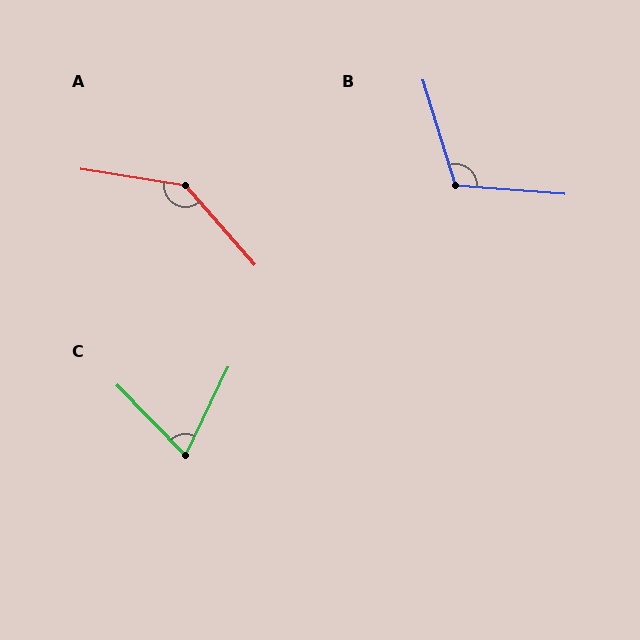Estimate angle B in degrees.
Approximately 112 degrees.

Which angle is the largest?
A, at approximately 140 degrees.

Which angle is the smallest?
C, at approximately 70 degrees.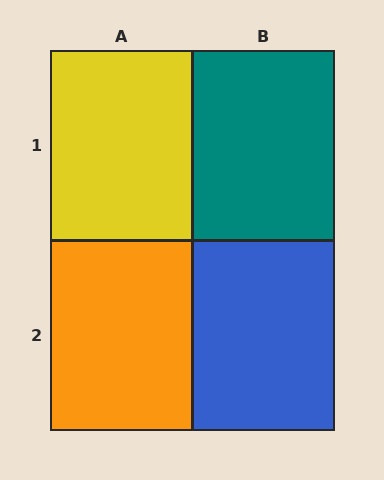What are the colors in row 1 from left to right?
Yellow, teal.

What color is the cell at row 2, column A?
Orange.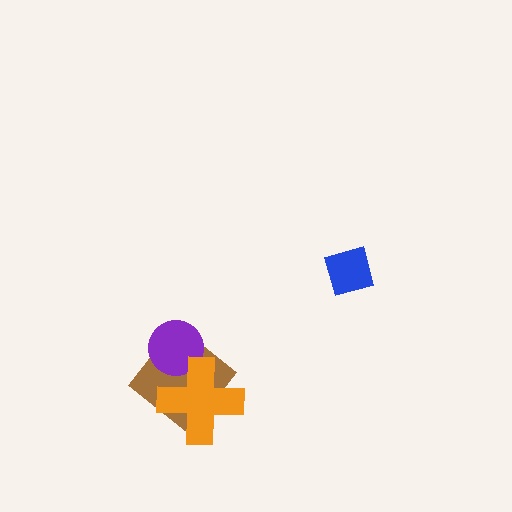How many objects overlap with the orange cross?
2 objects overlap with the orange cross.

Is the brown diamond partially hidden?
Yes, it is partially covered by another shape.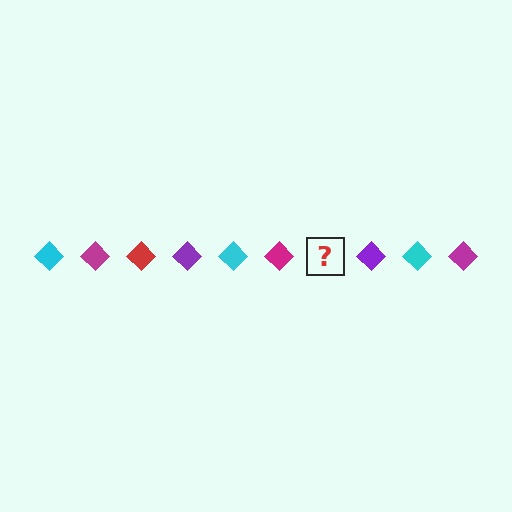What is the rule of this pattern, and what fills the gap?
The rule is that the pattern cycles through cyan, magenta, red, purple diamonds. The gap should be filled with a red diamond.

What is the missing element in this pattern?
The missing element is a red diamond.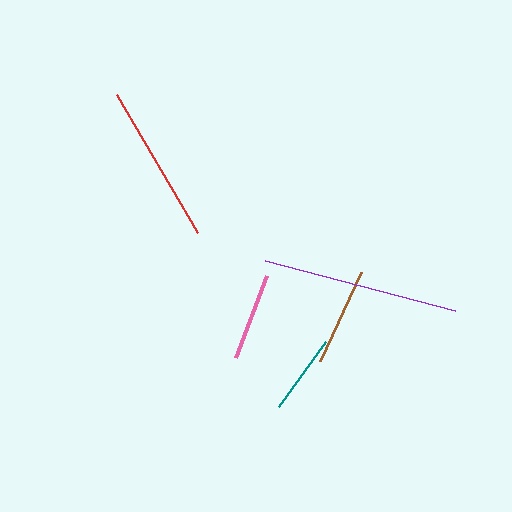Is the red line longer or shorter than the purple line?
The purple line is longer than the red line.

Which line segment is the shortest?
The teal line is the shortest at approximately 80 pixels.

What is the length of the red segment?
The red segment is approximately 161 pixels long.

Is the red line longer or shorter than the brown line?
The red line is longer than the brown line.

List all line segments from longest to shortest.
From longest to shortest: purple, red, brown, pink, teal.